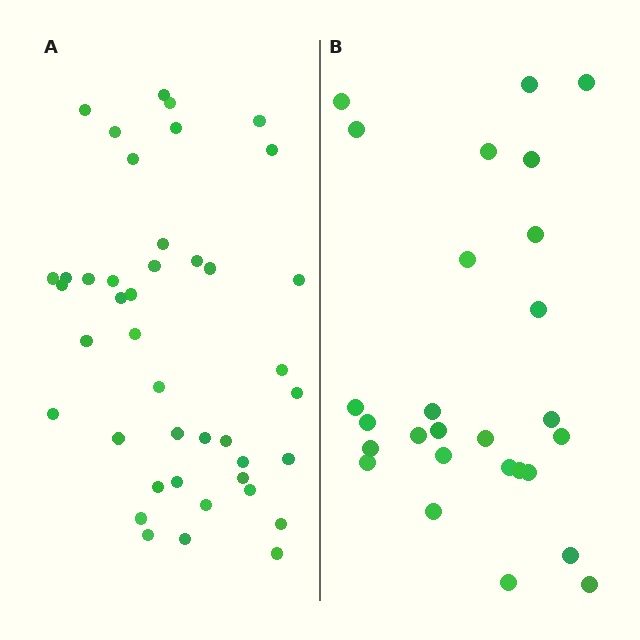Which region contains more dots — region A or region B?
Region A (the left region) has more dots.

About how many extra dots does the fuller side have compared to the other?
Region A has approximately 15 more dots than region B.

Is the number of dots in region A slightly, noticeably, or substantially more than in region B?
Region A has substantially more. The ratio is roughly 1.6 to 1.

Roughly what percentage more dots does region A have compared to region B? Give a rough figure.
About 55% more.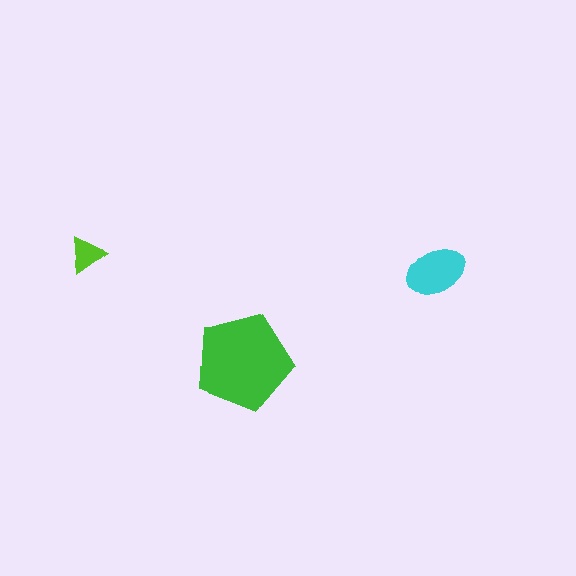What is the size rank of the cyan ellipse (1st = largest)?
2nd.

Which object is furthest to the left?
The lime triangle is leftmost.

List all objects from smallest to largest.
The lime triangle, the cyan ellipse, the green pentagon.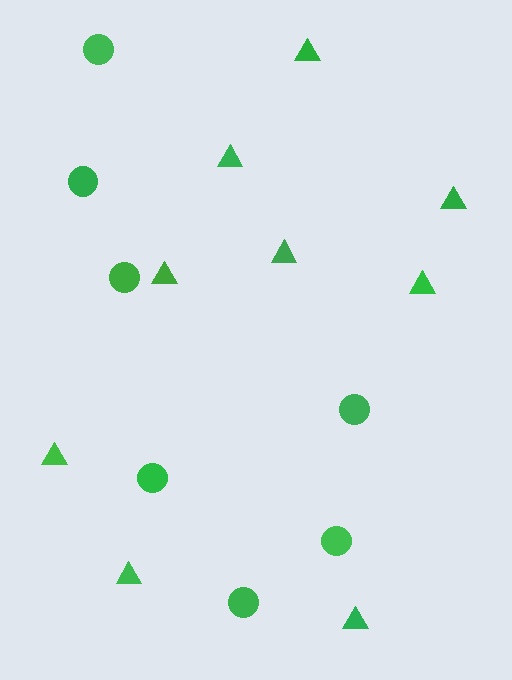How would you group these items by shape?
There are 2 groups: one group of circles (7) and one group of triangles (9).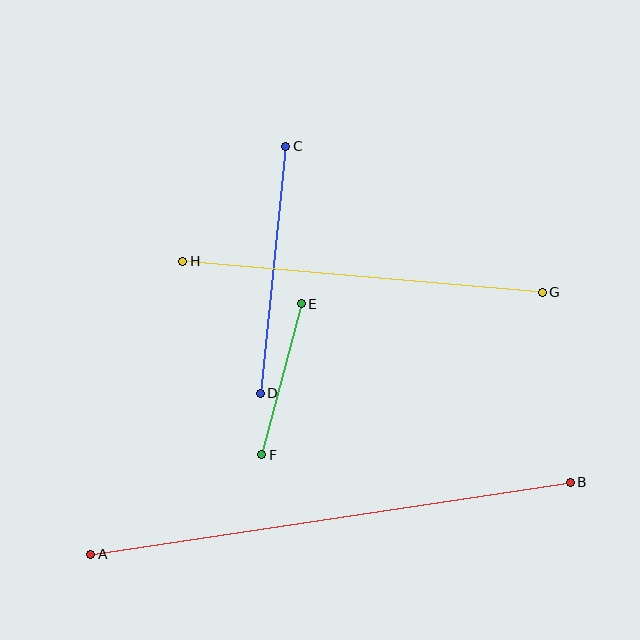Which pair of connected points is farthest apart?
Points A and B are farthest apart.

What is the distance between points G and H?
The distance is approximately 361 pixels.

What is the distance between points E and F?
The distance is approximately 156 pixels.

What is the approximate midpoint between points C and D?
The midpoint is at approximately (273, 270) pixels.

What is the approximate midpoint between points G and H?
The midpoint is at approximately (363, 277) pixels.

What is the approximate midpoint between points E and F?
The midpoint is at approximately (281, 379) pixels.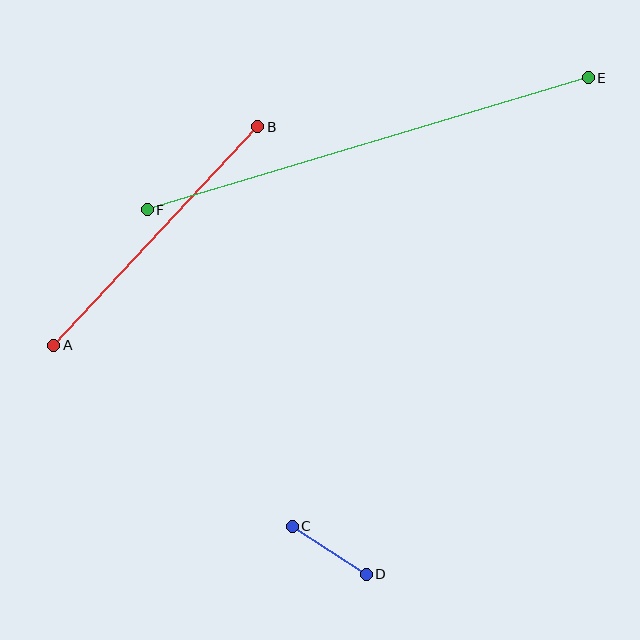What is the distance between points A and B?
The distance is approximately 299 pixels.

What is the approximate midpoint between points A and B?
The midpoint is at approximately (156, 236) pixels.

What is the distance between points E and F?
The distance is approximately 460 pixels.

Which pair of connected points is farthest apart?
Points E and F are farthest apart.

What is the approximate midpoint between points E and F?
The midpoint is at approximately (368, 144) pixels.